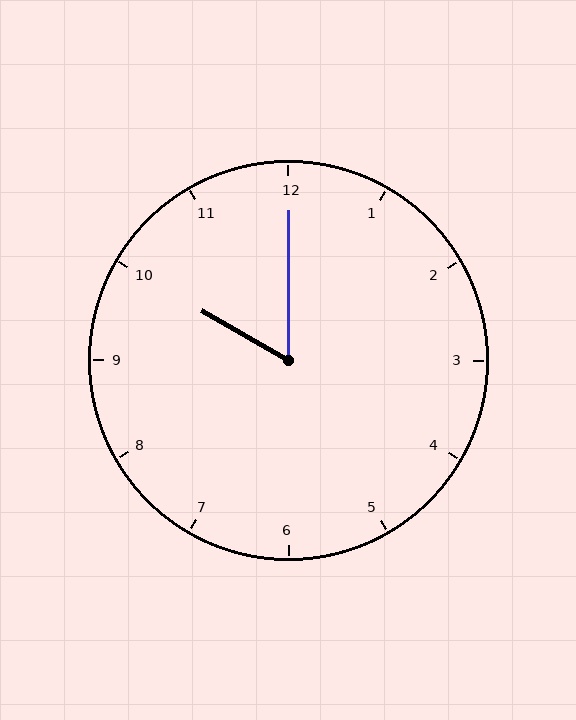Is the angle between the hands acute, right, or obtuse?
It is acute.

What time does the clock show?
10:00.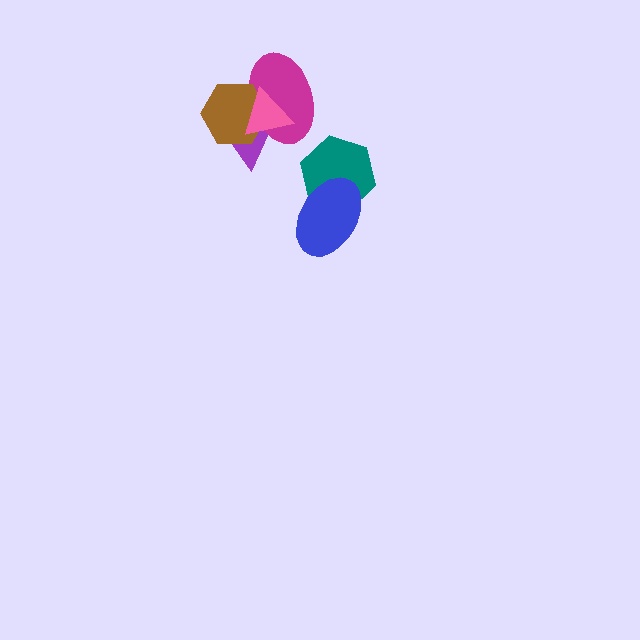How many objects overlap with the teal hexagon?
1 object overlaps with the teal hexagon.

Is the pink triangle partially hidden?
No, no other shape covers it.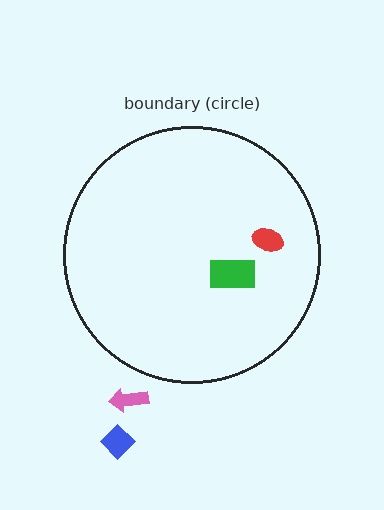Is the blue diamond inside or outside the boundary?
Outside.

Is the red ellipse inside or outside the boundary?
Inside.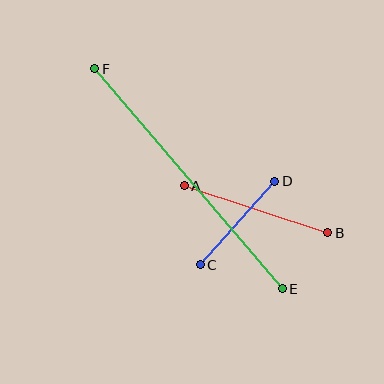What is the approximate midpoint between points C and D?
The midpoint is at approximately (238, 223) pixels.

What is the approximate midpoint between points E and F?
The midpoint is at approximately (188, 179) pixels.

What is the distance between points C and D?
The distance is approximately 112 pixels.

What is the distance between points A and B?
The distance is approximately 151 pixels.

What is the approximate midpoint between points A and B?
The midpoint is at approximately (256, 209) pixels.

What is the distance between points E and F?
The distance is approximately 289 pixels.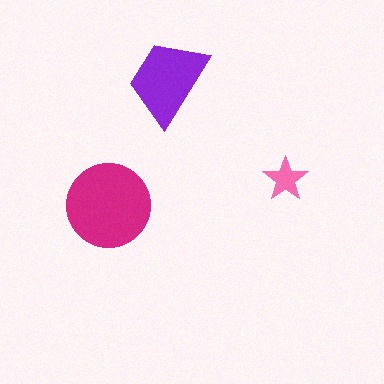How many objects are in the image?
There are 3 objects in the image.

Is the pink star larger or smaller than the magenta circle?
Smaller.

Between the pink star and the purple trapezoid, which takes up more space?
The purple trapezoid.